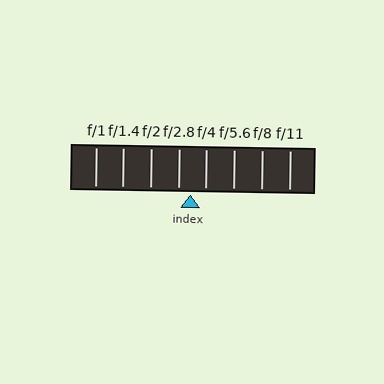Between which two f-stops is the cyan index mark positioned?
The index mark is between f/2.8 and f/4.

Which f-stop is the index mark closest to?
The index mark is closest to f/2.8.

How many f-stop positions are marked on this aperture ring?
There are 8 f-stop positions marked.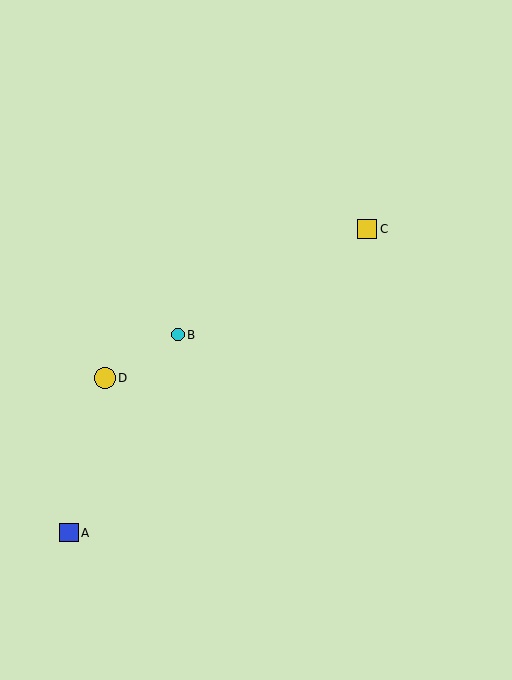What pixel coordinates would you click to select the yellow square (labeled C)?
Click at (367, 229) to select the yellow square C.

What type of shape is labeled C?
Shape C is a yellow square.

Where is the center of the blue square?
The center of the blue square is at (69, 533).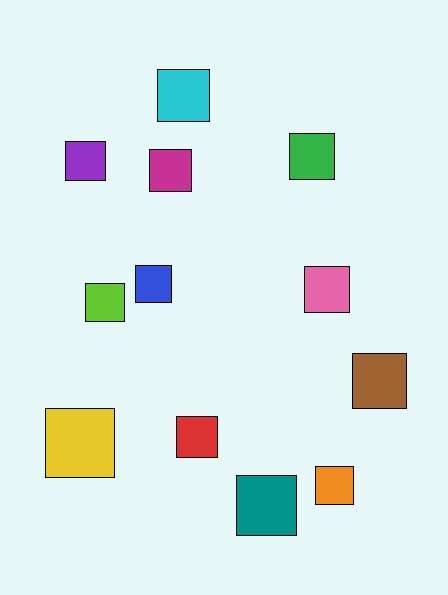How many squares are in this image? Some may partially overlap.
There are 12 squares.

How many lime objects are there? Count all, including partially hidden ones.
There is 1 lime object.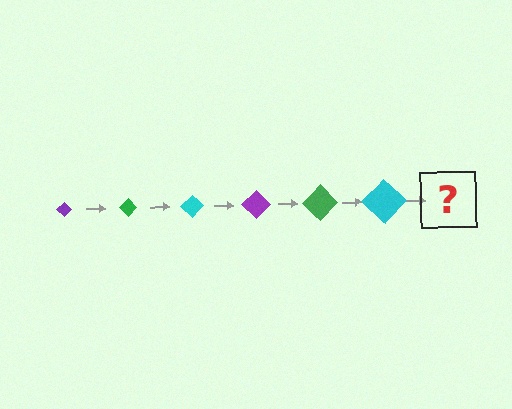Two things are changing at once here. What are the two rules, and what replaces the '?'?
The two rules are that the diamond grows larger each step and the color cycles through purple, green, and cyan. The '?' should be a purple diamond, larger than the previous one.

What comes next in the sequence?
The next element should be a purple diamond, larger than the previous one.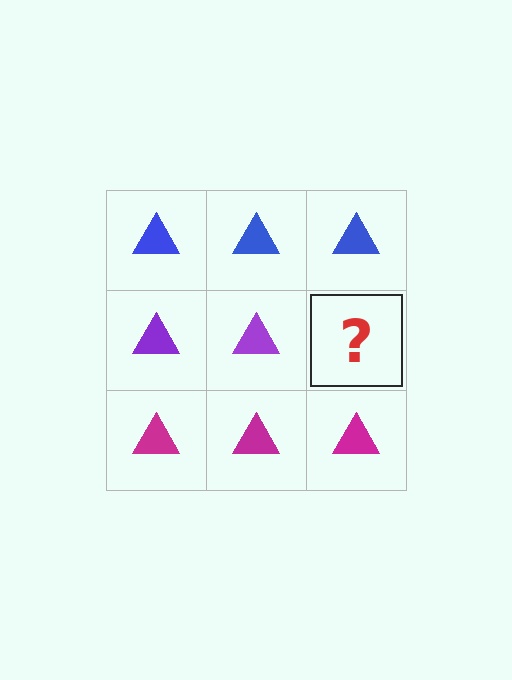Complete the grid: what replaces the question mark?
The question mark should be replaced with a purple triangle.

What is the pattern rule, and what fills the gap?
The rule is that each row has a consistent color. The gap should be filled with a purple triangle.